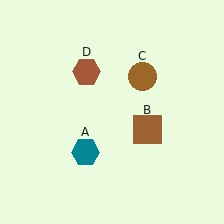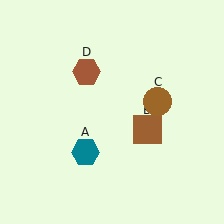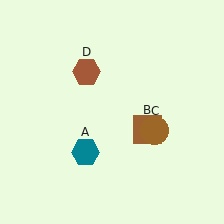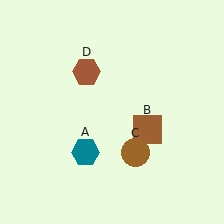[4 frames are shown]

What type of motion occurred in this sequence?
The brown circle (object C) rotated clockwise around the center of the scene.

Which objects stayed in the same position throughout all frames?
Teal hexagon (object A) and brown square (object B) and brown hexagon (object D) remained stationary.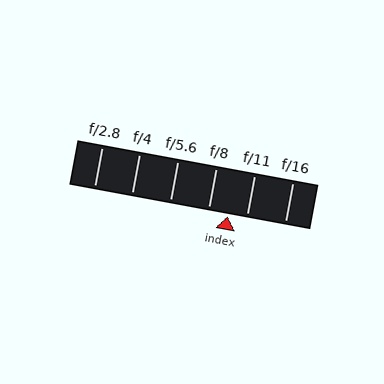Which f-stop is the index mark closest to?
The index mark is closest to f/11.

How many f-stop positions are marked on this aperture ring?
There are 6 f-stop positions marked.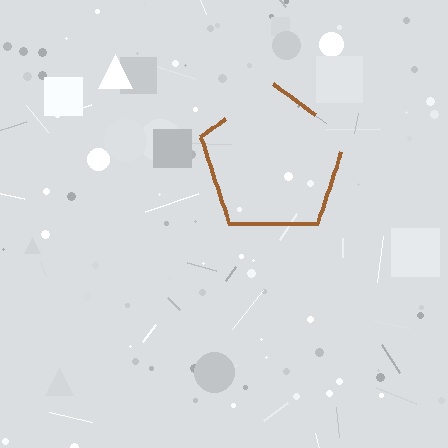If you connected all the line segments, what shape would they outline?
They would outline a pentagon.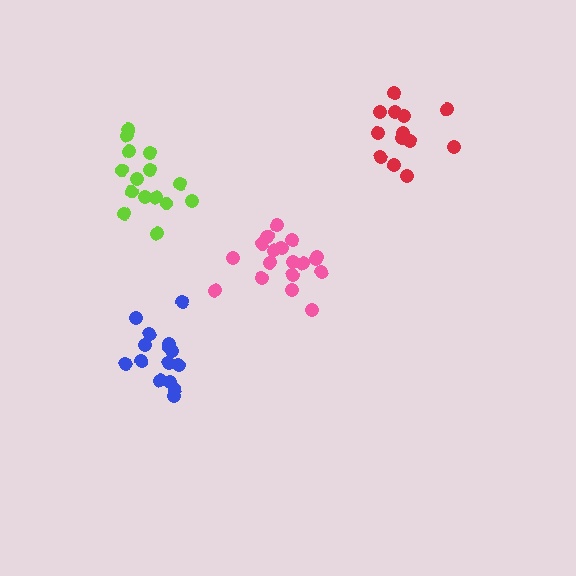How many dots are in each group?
Group 1: 15 dots, Group 2: 15 dots, Group 3: 19 dots, Group 4: 13 dots (62 total).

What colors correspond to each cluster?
The clusters are colored: blue, lime, pink, red.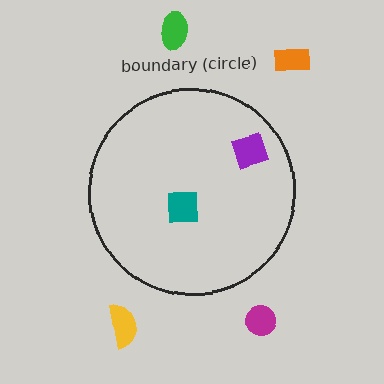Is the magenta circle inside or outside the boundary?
Outside.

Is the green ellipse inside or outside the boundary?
Outside.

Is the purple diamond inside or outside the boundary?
Inside.